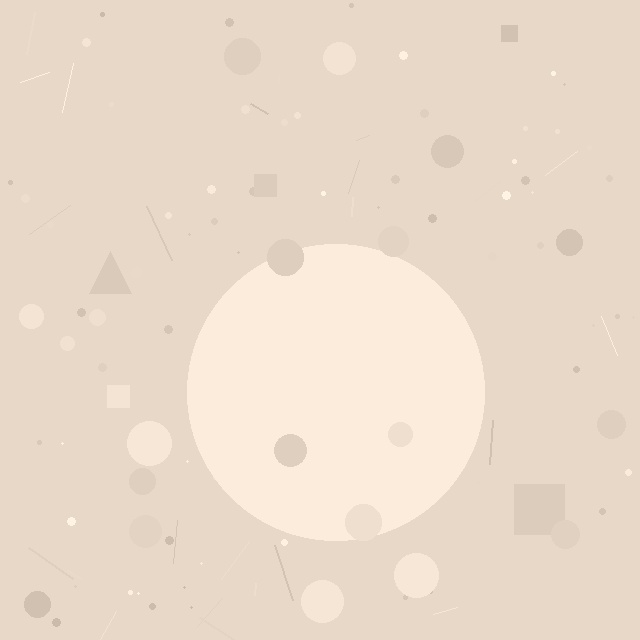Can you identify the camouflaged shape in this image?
The camouflaged shape is a circle.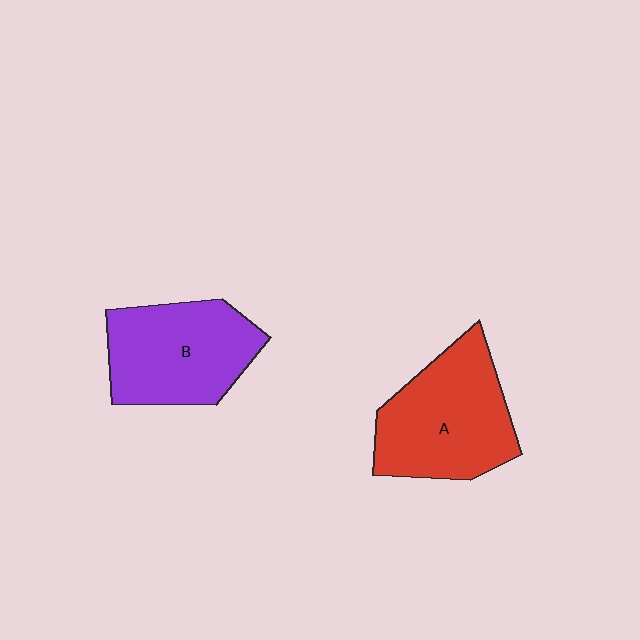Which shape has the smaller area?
Shape B (purple).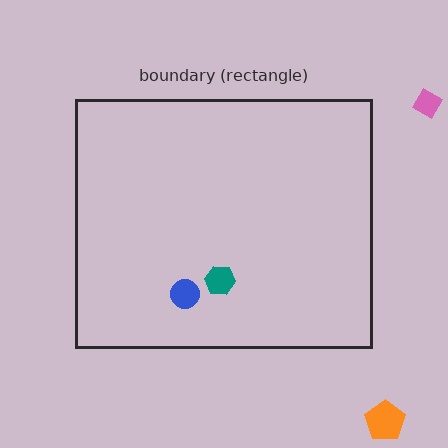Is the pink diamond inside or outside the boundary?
Outside.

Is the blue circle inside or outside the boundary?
Inside.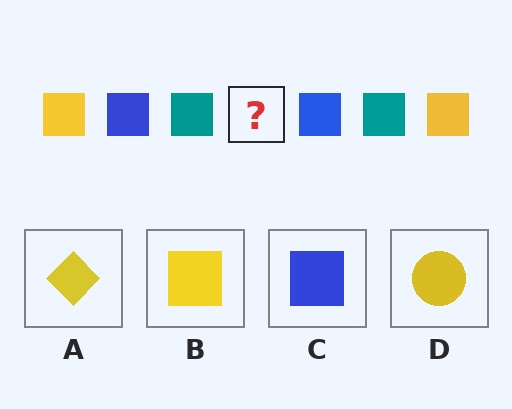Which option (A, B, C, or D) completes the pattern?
B.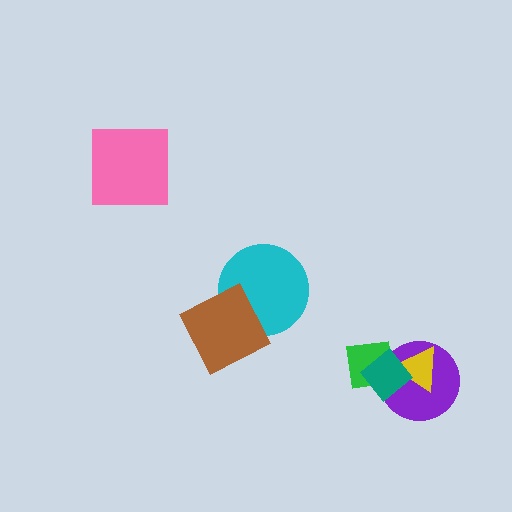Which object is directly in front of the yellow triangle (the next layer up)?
The green square is directly in front of the yellow triangle.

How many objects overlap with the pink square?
0 objects overlap with the pink square.